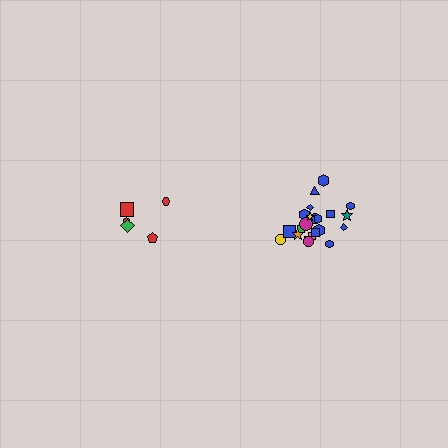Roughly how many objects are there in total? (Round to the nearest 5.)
Roughly 25 objects in total.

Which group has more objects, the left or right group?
The right group.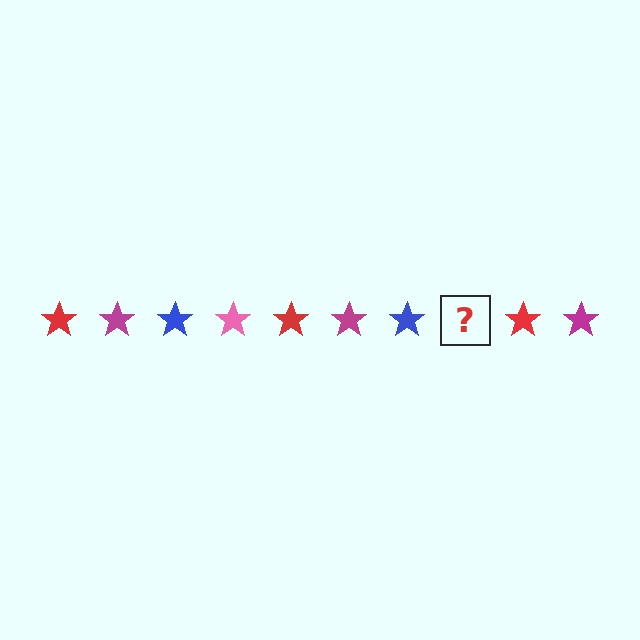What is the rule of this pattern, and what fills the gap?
The rule is that the pattern cycles through red, magenta, blue, pink stars. The gap should be filled with a pink star.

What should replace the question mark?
The question mark should be replaced with a pink star.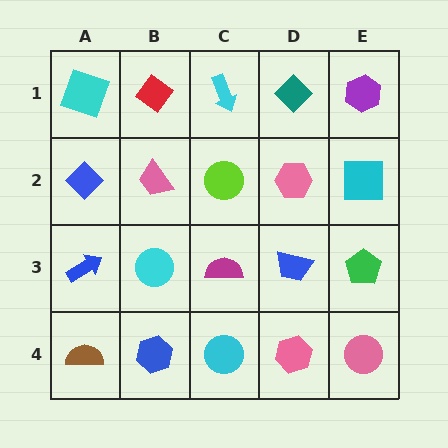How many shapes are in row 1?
5 shapes.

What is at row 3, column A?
A blue arrow.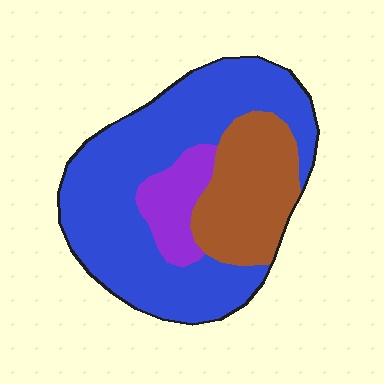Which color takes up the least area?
Purple, at roughly 10%.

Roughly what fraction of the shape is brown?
Brown takes up about one quarter (1/4) of the shape.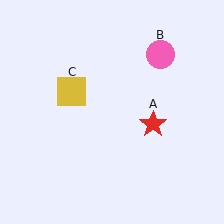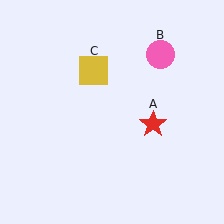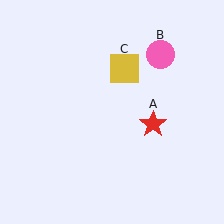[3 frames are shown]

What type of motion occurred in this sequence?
The yellow square (object C) rotated clockwise around the center of the scene.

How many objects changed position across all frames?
1 object changed position: yellow square (object C).